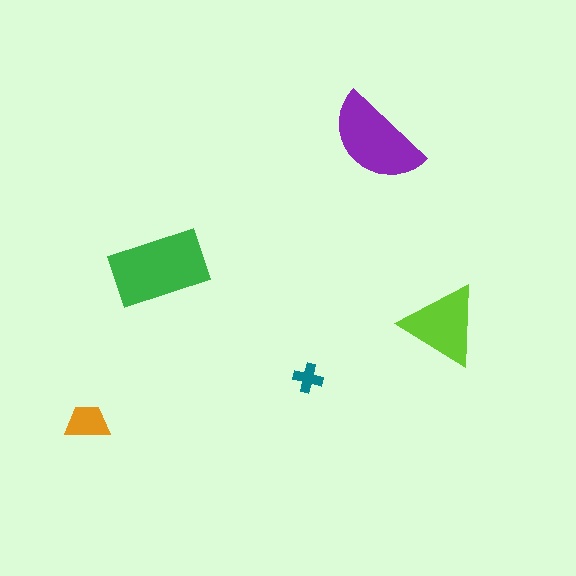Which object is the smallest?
The teal cross.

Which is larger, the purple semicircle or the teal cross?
The purple semicircle.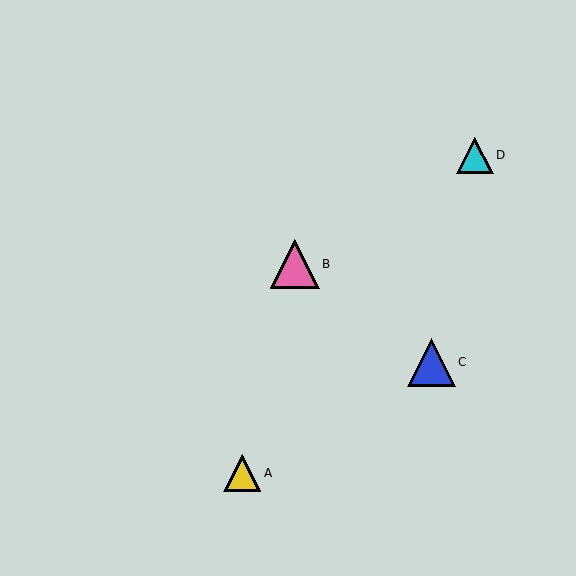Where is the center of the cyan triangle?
The center of the cyan triangle is at (475, 155).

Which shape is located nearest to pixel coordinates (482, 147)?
The cyan triangle (labeled D) at (475, 155) is nearest to that location.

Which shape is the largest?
The pink triangle (labeled B) is the largest.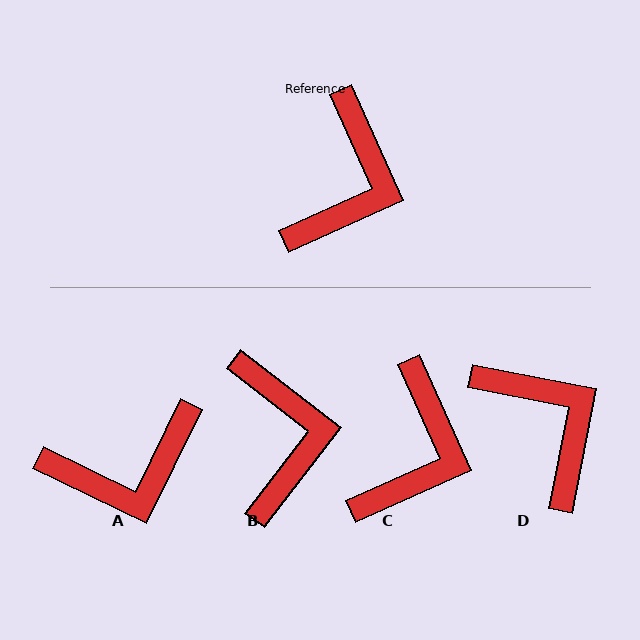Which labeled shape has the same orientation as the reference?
C.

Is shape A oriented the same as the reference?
No, it is off by about 50 degrees.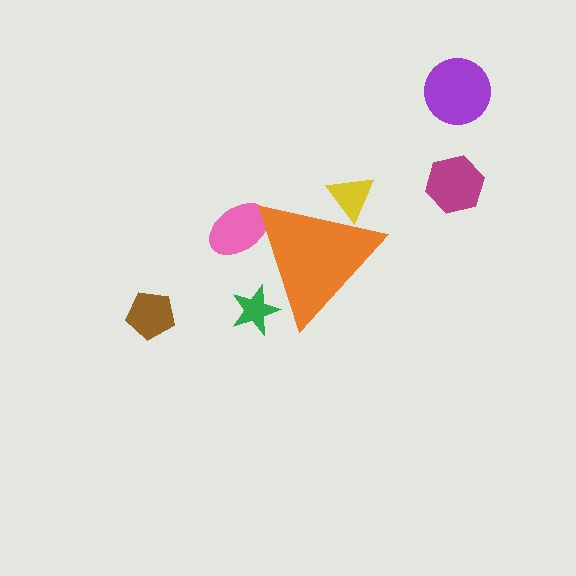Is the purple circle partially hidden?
No, the purple circle is fully visible.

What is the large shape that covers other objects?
An orange triangle.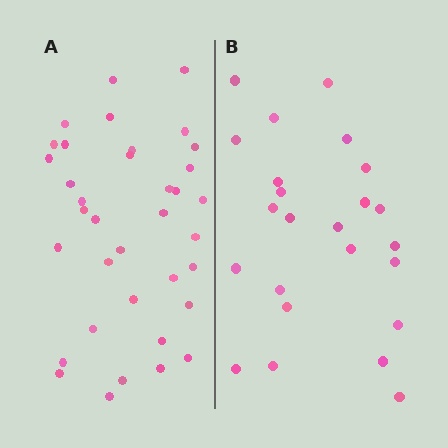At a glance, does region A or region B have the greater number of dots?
Region A (the left region) has more dots.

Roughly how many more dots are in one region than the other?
Region A has roughly 12 or so more dots than region B.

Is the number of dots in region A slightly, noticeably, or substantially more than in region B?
Region A has substantially more. The ratio is roughly 1.5 to 1.